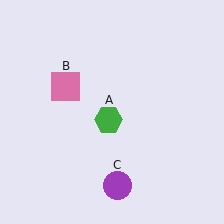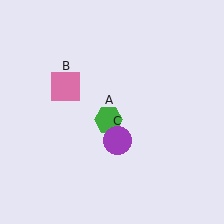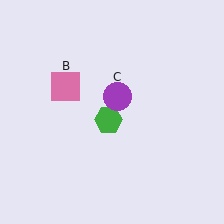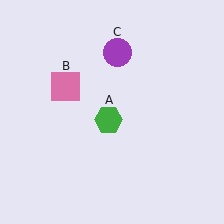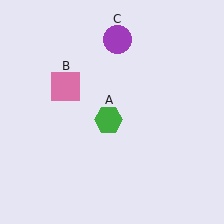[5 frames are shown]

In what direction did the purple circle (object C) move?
The purple circle (object C) moved up.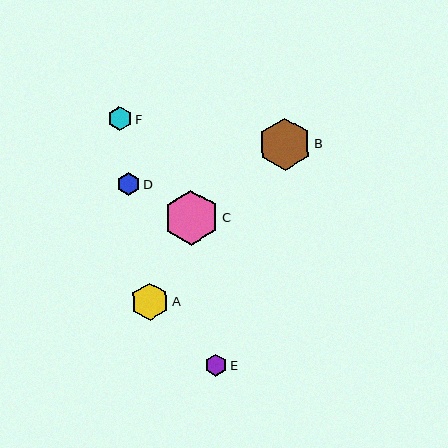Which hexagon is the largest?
Hexagon C is the largest with a size of approximately 55 pixels.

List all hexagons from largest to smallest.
From largest to smallest: C, B, A, F, D, E.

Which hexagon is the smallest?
Hexagon E is the smallest with a size of approximately 22 pixels.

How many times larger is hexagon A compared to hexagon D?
Hexagon A is approximately 1.6 times the size of hexagon D.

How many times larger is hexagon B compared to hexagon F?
Hexagon B is approximately 2.2 times the size of hexagon F.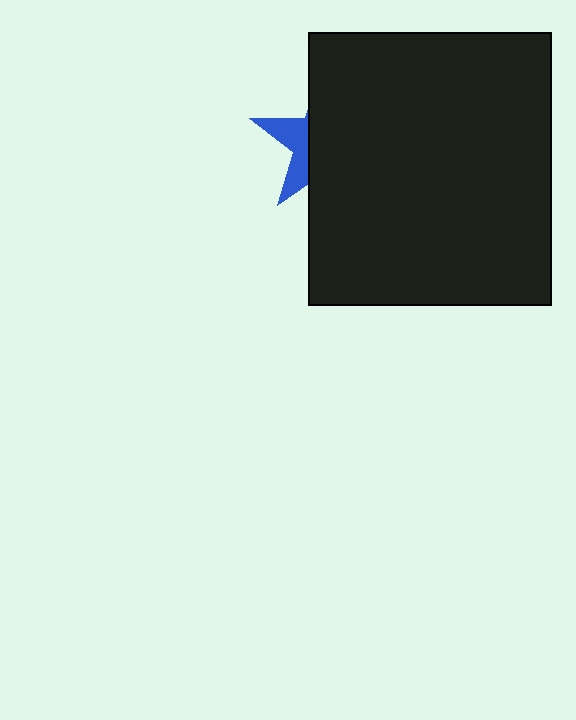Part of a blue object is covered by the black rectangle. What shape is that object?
It is a star.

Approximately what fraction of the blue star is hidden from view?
Roughly 70% of the blue star is hidden behind the black rectangle.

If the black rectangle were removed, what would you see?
You would see the complete blue star.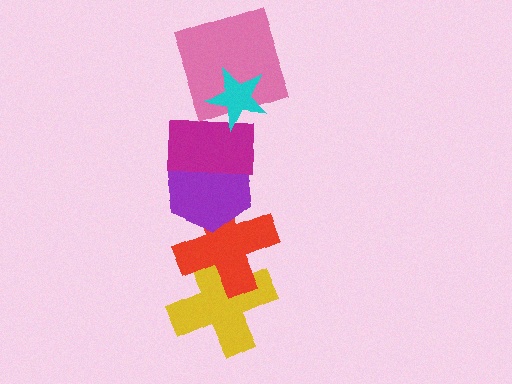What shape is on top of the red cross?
The purple hexagon is on top of the red cross.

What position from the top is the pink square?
The pink square is 2nd from the top.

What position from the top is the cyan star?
The cyan star is 1st from the top.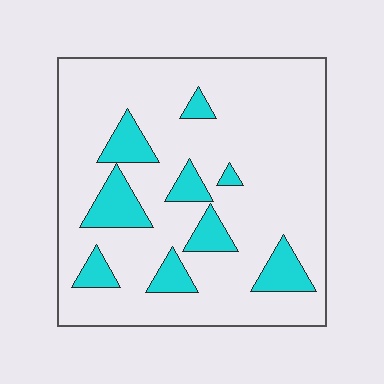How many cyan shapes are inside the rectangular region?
9.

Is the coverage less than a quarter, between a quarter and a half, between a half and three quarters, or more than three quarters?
Less than a quarter.